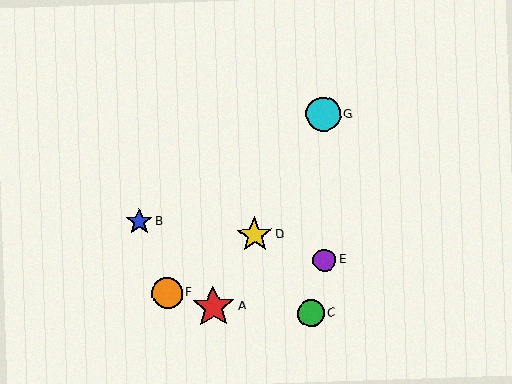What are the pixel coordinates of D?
Object D is at (254, 235).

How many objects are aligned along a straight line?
3 objects (A, D, G) are aligned along a straight line.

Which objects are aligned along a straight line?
Objects A, D, G are aligned along a straight line.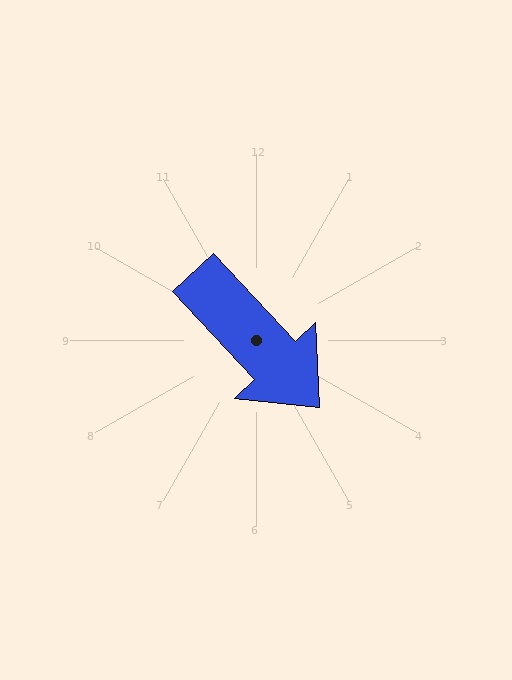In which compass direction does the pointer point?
Southeast.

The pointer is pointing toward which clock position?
Roughly 5 o'clock.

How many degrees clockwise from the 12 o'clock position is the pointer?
Approximately 137 degrees.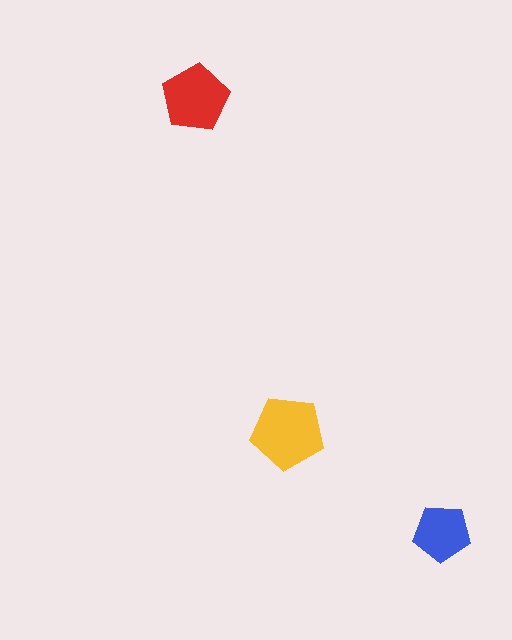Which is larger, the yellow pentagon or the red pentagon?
The yellow one.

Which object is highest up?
The red pentagon is topmost.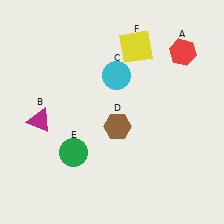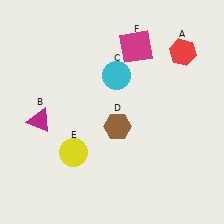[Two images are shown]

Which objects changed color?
E changed from green to yellow. F changed from yellow to magenta.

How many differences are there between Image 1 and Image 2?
There are 2 differences between the two images.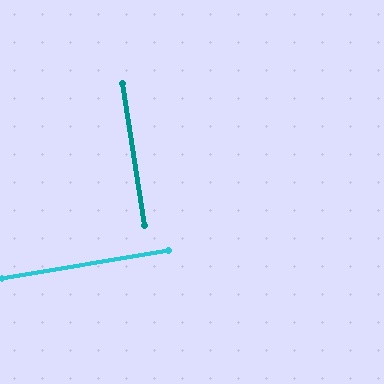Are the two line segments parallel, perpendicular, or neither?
Perpendicular — they meet at approximately 89°.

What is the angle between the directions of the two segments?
Approximately 89 degrees.